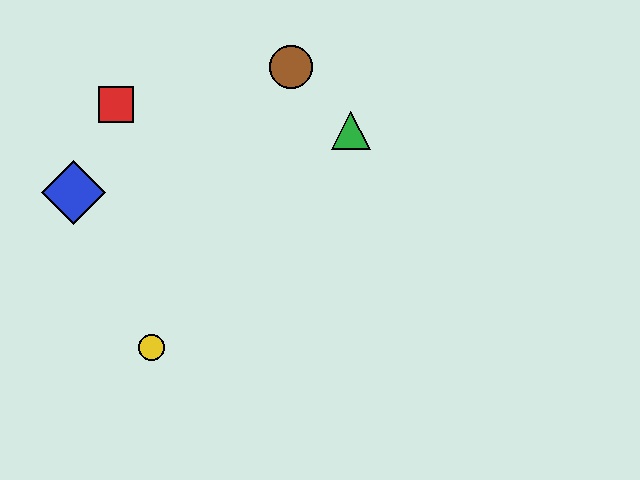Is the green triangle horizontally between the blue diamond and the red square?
No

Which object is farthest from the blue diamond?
The green triangle is farthest from the blue diamond.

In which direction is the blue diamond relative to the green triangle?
The blue diamond is to the left of the green triangle.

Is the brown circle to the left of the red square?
No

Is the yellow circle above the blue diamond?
No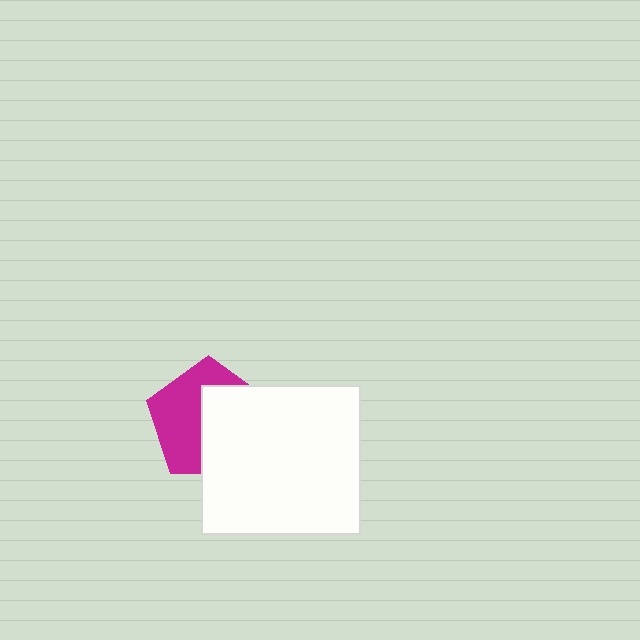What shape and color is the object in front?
The object in front is a white rectangle.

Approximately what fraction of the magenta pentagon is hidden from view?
Roughly 50% of the magenta pentagon is hidden behind the white rectangle.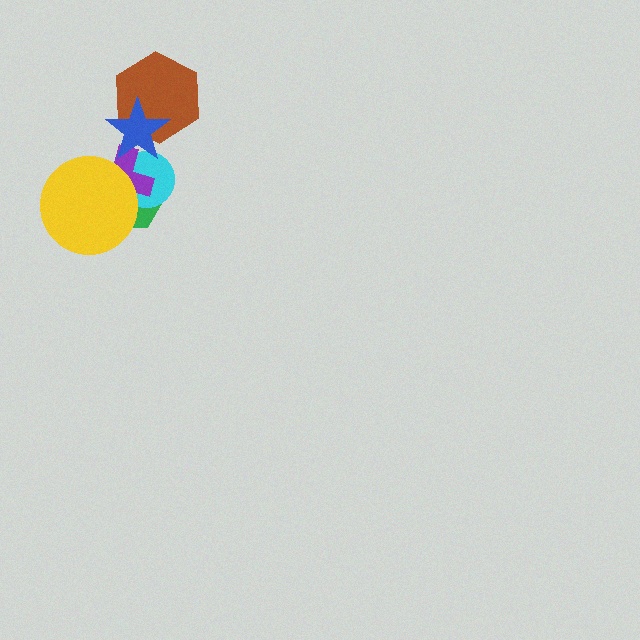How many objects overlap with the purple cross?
4 objects overlap with the purple cross.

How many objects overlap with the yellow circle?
3 objects overlap with the yellow circle.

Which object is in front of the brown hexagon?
The blue star is in front of the brown hexagon.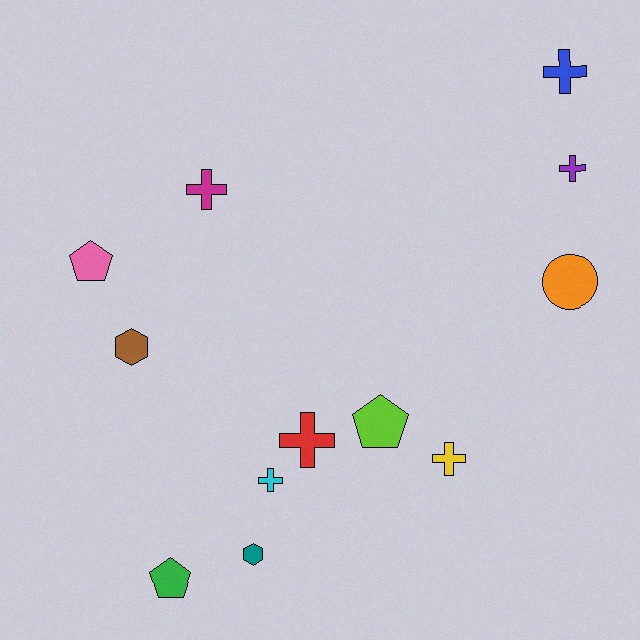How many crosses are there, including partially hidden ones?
There are 6 crosses.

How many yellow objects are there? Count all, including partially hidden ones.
There is 1 yellow object.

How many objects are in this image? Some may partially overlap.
There are 12 objects.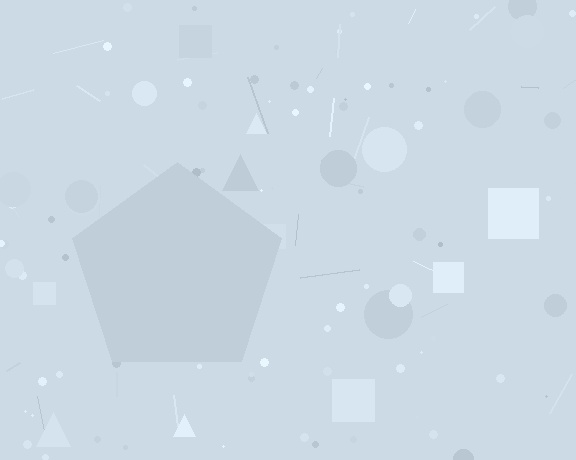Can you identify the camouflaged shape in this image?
The camouflaged shape is a pentagon.